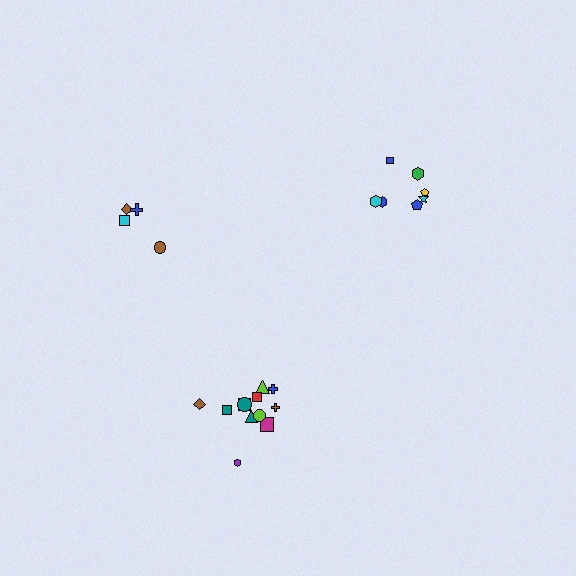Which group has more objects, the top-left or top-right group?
The top-right group.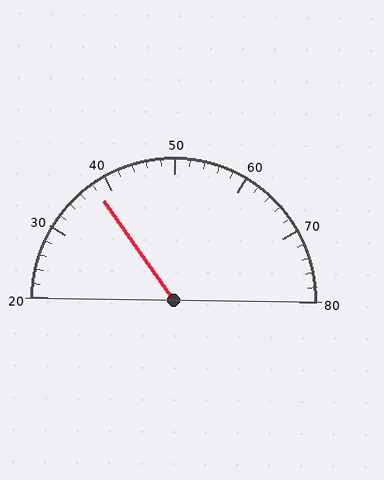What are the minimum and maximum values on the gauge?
The gauge ranges from 20 to 80.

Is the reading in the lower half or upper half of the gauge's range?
The reading is in the lower half of the range (20 to 80).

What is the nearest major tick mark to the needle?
The nearest major tick mark is 40.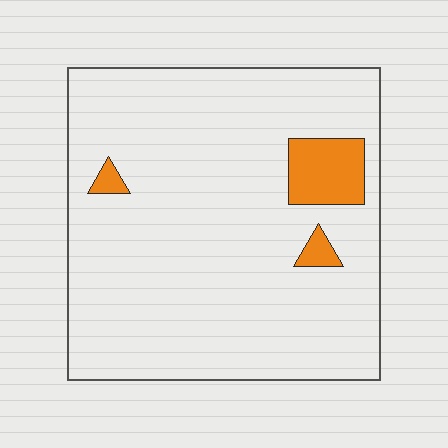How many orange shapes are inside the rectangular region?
3.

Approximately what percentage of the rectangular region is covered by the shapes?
Approximately 5%.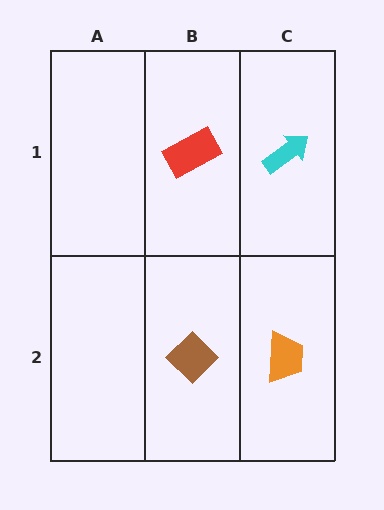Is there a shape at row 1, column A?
No, that cell is empty.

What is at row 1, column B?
A red rectangle.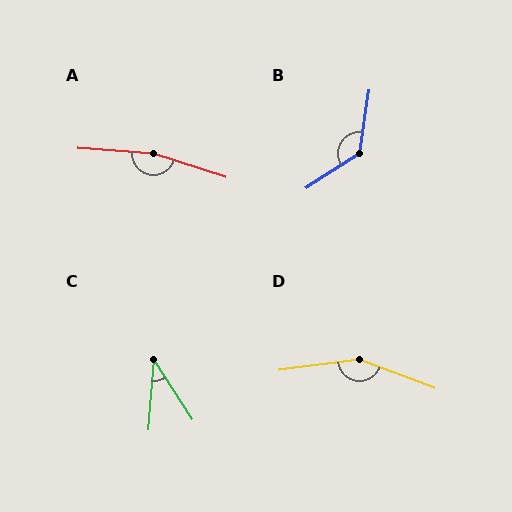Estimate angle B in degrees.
Approximately 131 degrees.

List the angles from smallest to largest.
C (37°), B (131°), D (152°), A (167°).